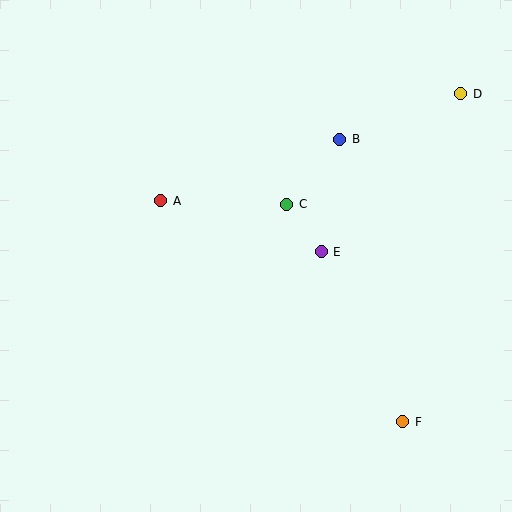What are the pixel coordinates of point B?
Point B is at (340, 139).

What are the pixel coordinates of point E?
Point E is at (321, 252).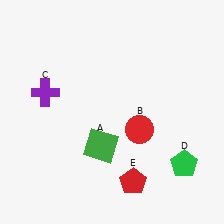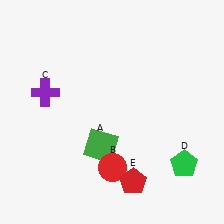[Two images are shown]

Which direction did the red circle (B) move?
The red circle (B) moved down.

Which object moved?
The red circle (B) moved down.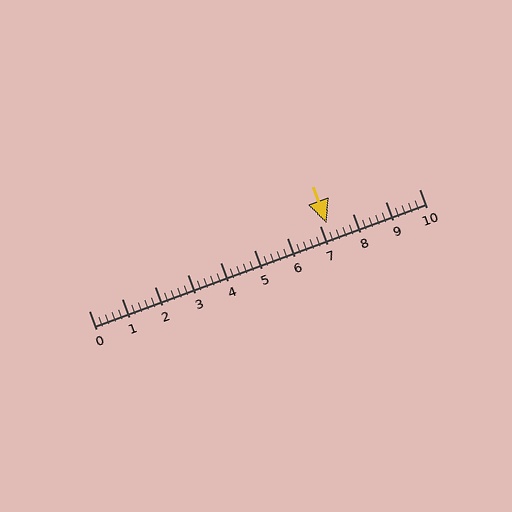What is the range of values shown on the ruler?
The ruler shows values from 0 to 10.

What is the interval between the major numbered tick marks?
The major tick marks are spaced 1 units apart.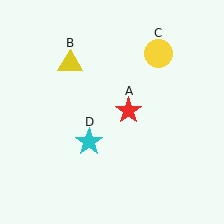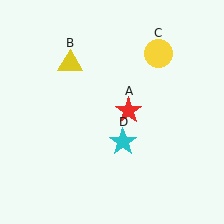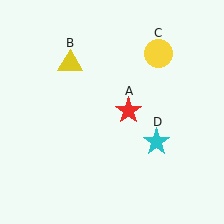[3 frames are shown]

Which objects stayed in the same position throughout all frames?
Red star (object A) and yellow triangle (object B) and yellow circle (object C) remained stationary.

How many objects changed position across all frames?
1 object changed position: cyan star (object D).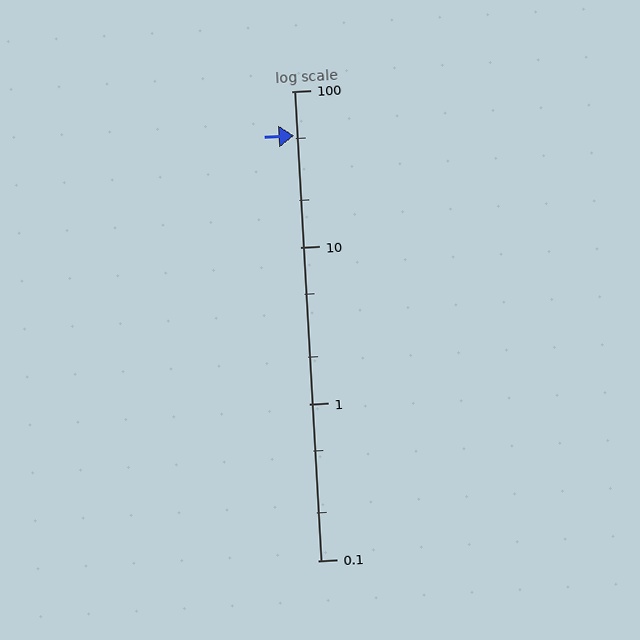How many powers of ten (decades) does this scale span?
The scale spans 3 decades, from 0.1 to 100.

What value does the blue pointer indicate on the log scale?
The pointer indicates approximately 52.